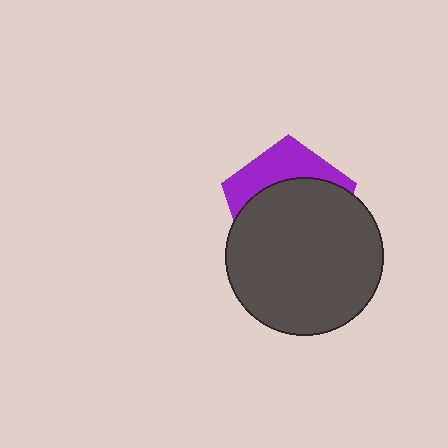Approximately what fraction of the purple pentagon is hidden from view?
Roughly 67% of the purple pentagon is hidden behind the dark gray circle.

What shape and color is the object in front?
The object in front is a dark gray circle.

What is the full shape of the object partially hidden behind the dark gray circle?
The partially hidden object is a purple pentagon.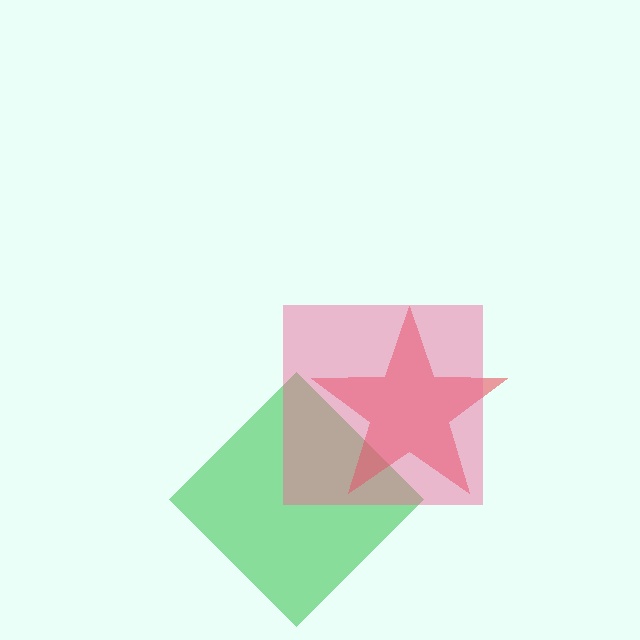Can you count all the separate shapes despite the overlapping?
Yes, there are 3 separate shapes.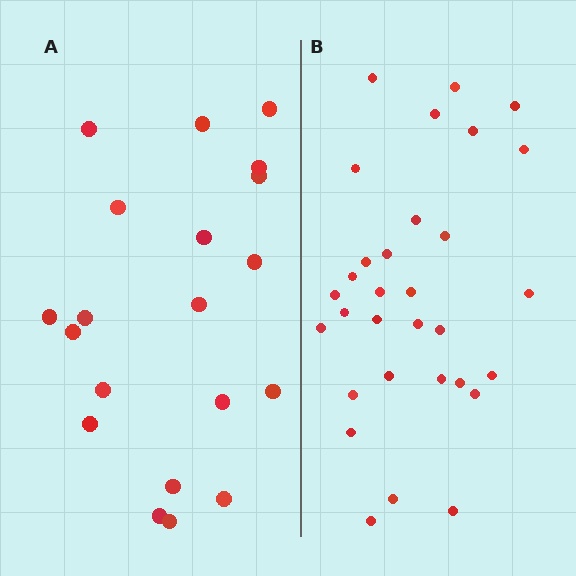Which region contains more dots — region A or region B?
Region B (the right region) has more dots.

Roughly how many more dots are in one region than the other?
Region B has roughly 12 or so more dots than region A.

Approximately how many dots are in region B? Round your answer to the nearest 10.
About 30 dots. (The exact count is 31, which rounds to 30.)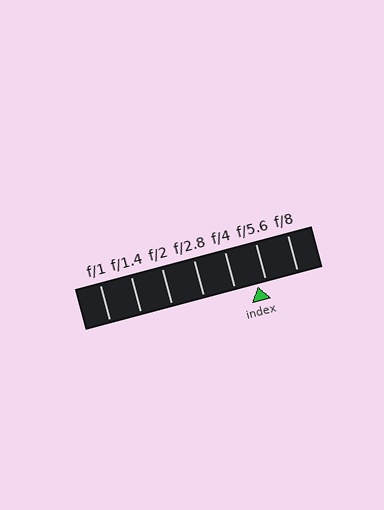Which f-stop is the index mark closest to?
The index mark is closest to f/5.6.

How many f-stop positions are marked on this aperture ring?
There are 7 f-stop positions marked.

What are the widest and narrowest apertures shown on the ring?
The widest aperture shown is f/1 and the narrowest is f/8.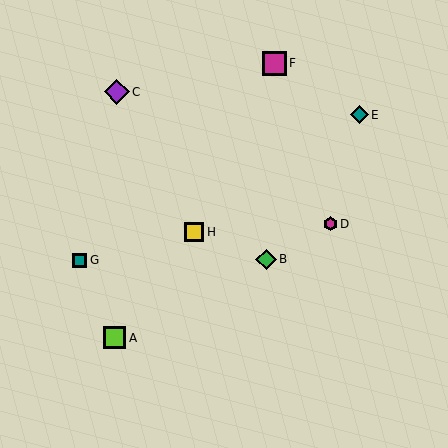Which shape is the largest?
The purple diamond (labeled C) is the largest.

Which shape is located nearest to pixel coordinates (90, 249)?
The teal square (labeled G) at (79, 260) is nearest to that location.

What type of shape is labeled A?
Shape A is a lime square.